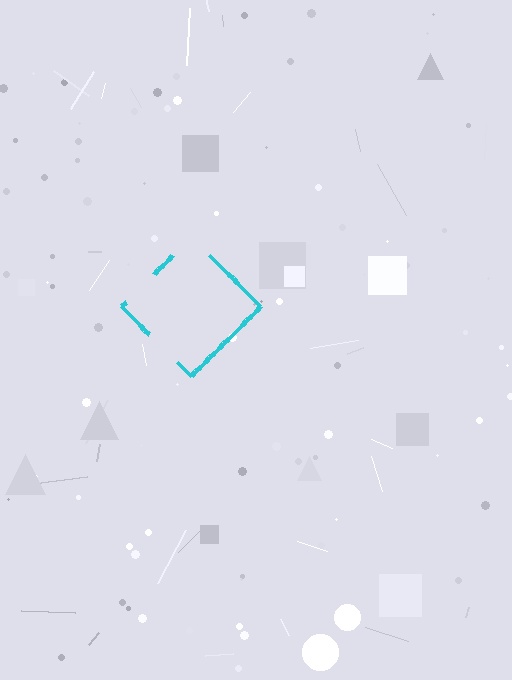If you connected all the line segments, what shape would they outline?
They would outline a diamond.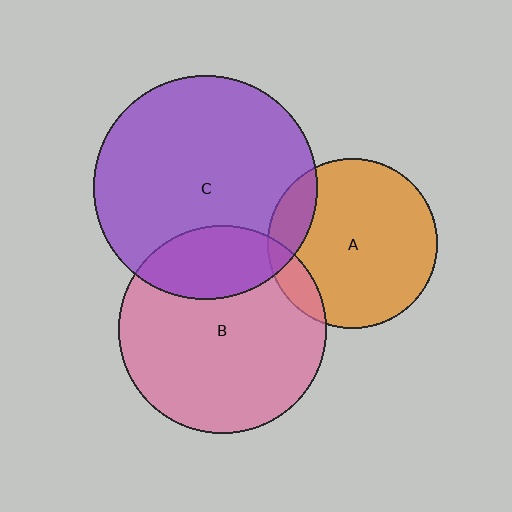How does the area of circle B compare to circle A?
Approximately 1.5 times.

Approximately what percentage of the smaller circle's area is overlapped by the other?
Approximately 15%.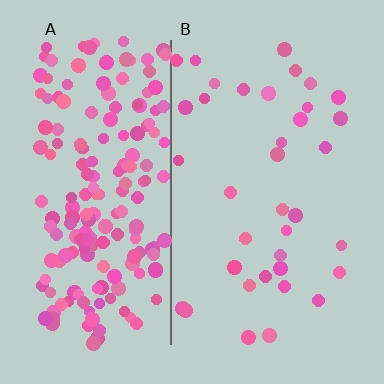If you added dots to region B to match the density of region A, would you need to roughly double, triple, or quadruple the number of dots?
Approximately quadruple.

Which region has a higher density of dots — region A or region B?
A (the left).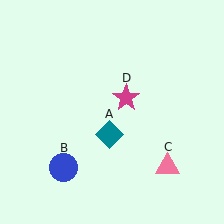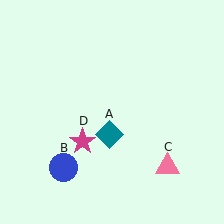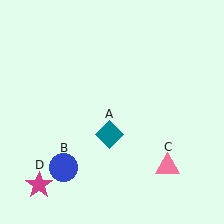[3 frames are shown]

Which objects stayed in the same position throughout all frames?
Teal diamond (object A) and blue circle (object B) and pink triangle (object C) remained stationary.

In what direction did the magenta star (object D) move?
The magenta star (object D) moved down and to the left.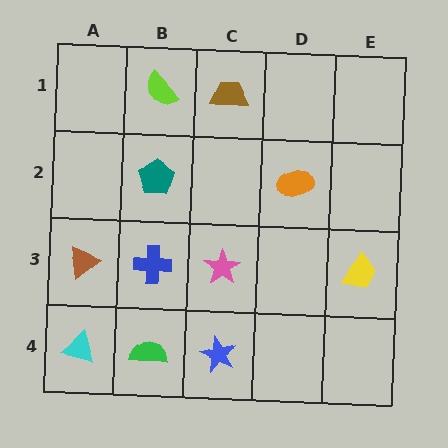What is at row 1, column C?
A brown trapezoid.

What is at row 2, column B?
A teal pentagon.